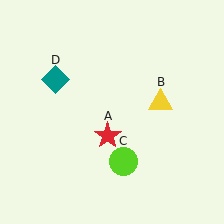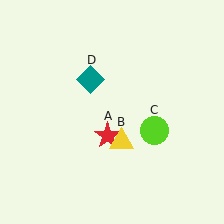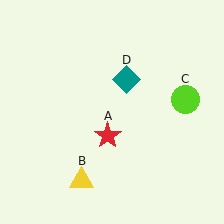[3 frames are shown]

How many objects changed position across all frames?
3 objects changed position: yellow triangle (object B), lime circle (object C), teal diamond (object D).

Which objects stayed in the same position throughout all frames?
Red star (object A) remained stationary.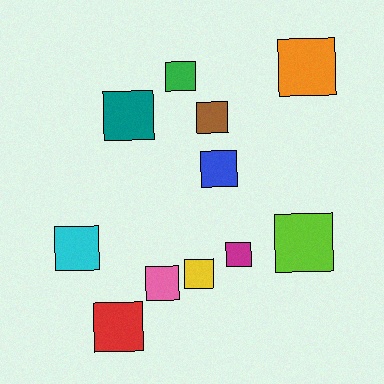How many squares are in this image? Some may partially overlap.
There are 11 squares.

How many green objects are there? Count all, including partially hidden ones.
There is 1 green object.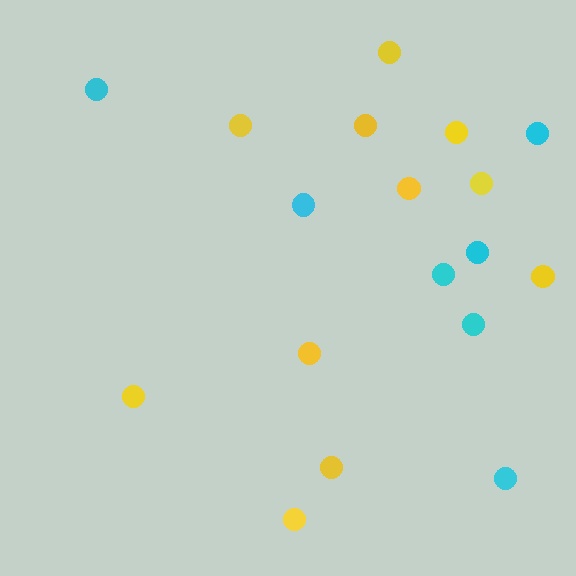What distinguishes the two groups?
There are 2 groups: one group of yellow circles (11) and one group of cyan circles (7).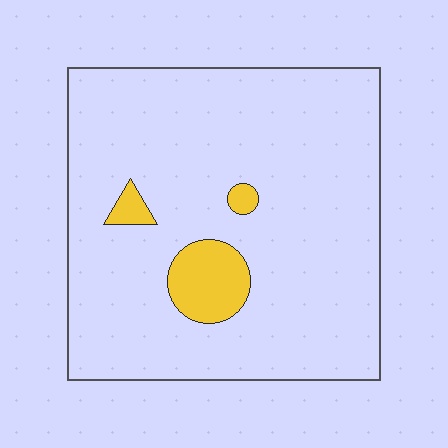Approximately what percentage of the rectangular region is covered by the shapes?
Approximately 10%.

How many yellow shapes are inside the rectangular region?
3.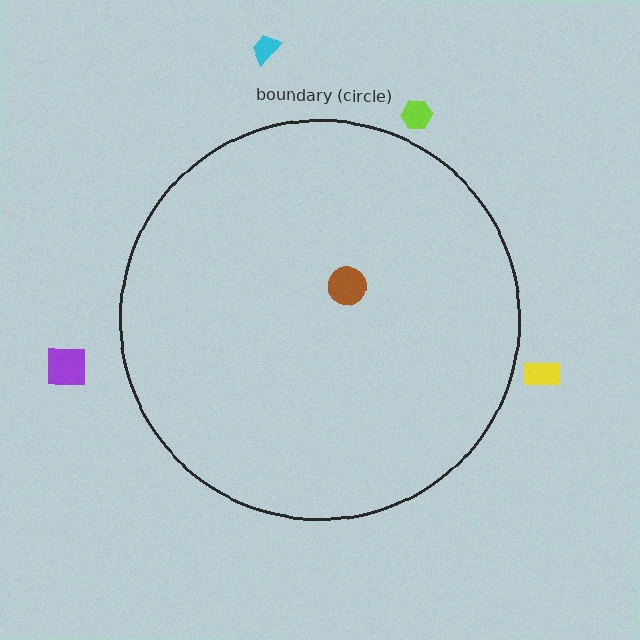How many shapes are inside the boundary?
1 inside, 4 outside.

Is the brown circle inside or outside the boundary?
Inside.